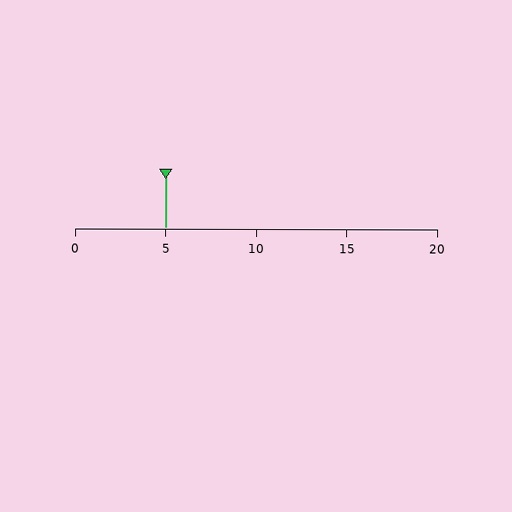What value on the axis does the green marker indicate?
The marker indicates approximately 5.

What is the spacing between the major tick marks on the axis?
The major ticks are spaced 5 apart.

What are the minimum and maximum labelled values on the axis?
The axis runs from 0 to 20.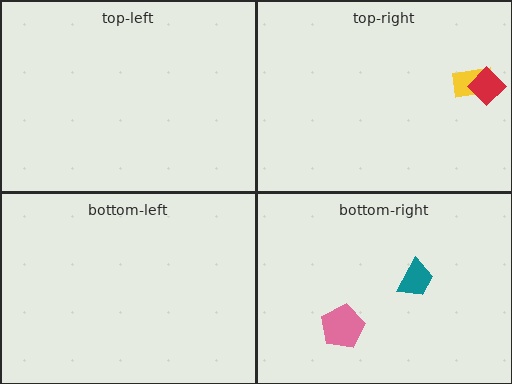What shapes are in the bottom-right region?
The pink pentagon, the teal trapezoid.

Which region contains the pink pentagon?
The bottom-right region.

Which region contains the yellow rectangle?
The top-right region.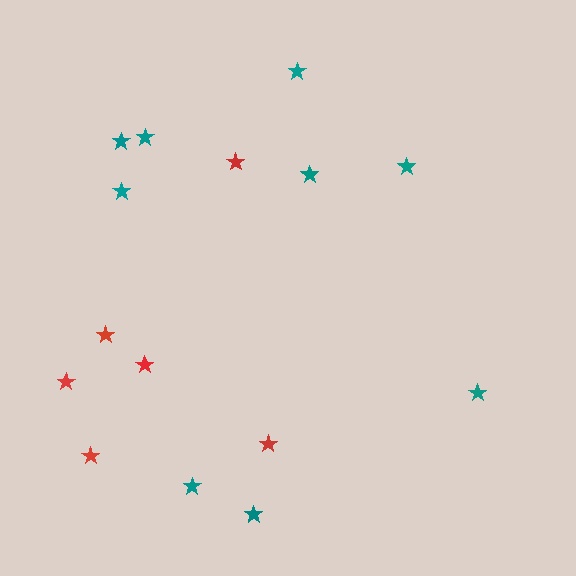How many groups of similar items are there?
There are 2 groups: one group of red stars (6) and one group of teal stars (9).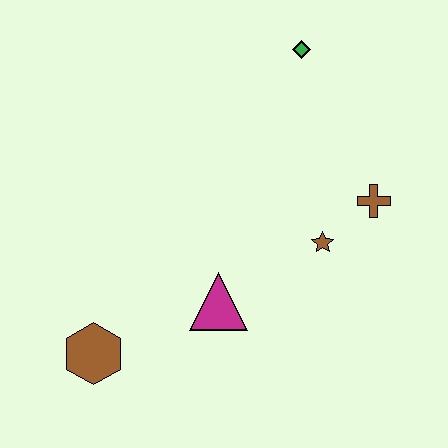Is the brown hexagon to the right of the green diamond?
No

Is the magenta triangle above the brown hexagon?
Yes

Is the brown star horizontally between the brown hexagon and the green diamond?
No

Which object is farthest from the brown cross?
The brown hexagon is farthest from the brown cross.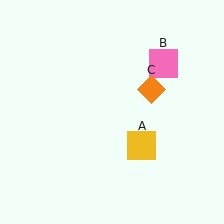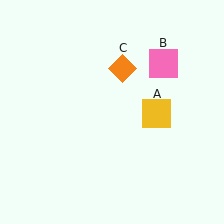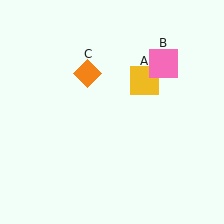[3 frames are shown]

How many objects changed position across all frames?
2 objects changed position: yellow square (object A), orange diamond (object C).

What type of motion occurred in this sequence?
The yellow square (object A), orange diamond (object C) rotated counterclockwise around the center of the scene.